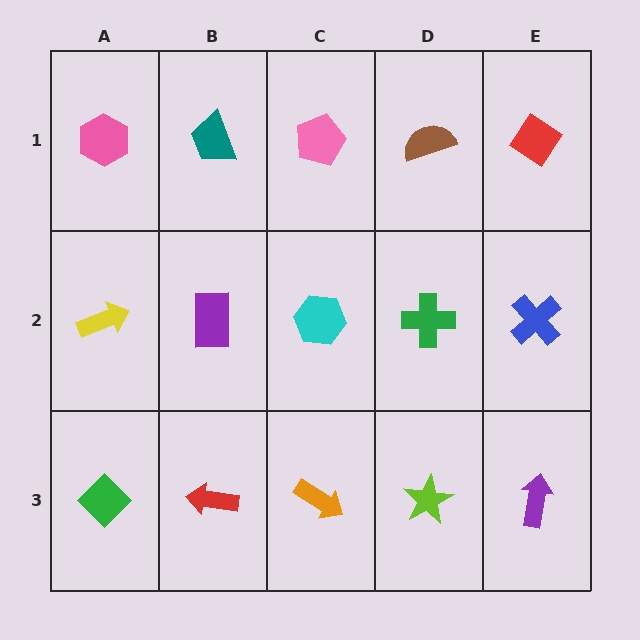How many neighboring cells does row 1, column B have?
3.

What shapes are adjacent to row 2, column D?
A brown semicircle (row 1, column D), a lime star (row 3, column D), a cyan hexagon (row 2, column C), a blue cross (row 2, column E).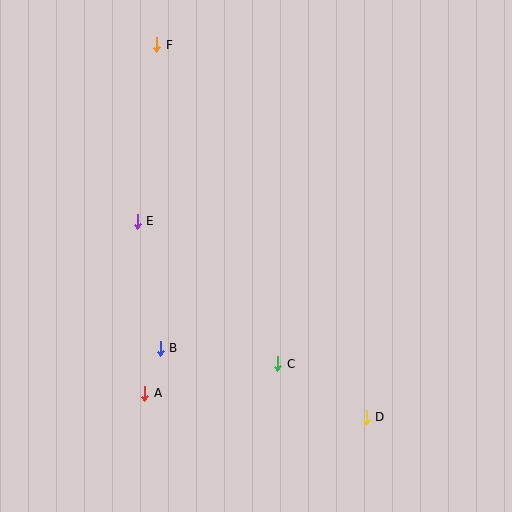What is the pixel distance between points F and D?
The distance between F and D is 427 pixels.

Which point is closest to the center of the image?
Point C at (278, 364) is closest to the center.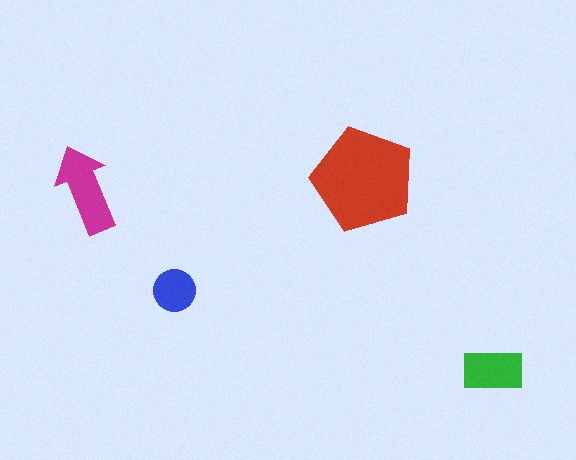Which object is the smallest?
The blue circle.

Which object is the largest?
The red pentagon.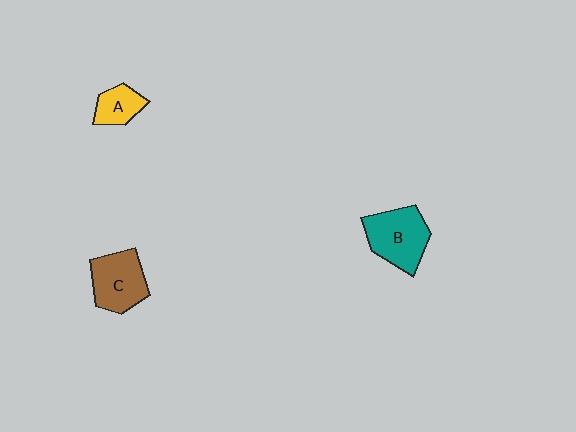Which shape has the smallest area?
Shape A (yellow).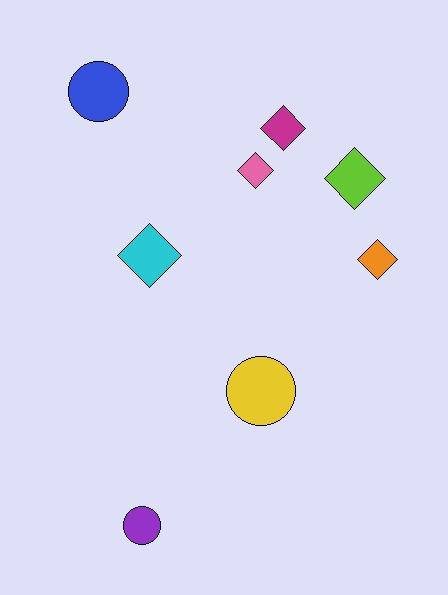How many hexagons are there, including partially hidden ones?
There are no hexagons.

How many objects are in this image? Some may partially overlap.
There are 8 objects.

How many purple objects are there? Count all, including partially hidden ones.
There is 1 purple object.